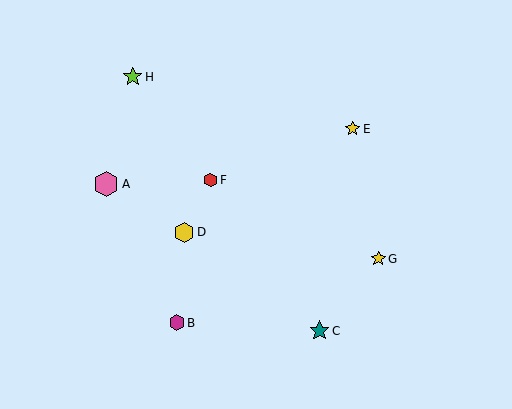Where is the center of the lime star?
The center of the lime star is at (133, 77).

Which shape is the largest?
The pink hexagon (labeled A) is the largest.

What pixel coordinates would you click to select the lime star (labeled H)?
Click at (133, 77) to select the lime star H.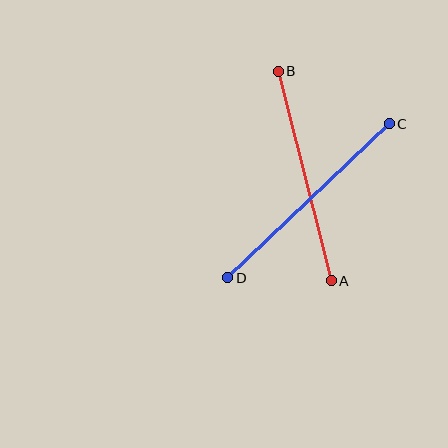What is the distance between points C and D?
The distance is approximately 223 pixels.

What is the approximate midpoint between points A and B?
The midpoint is at approximately (305, 176) pixels.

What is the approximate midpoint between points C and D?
The midpoint is at approximately (308, 201) pixels.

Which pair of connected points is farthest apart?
Points C and D are farthest apart.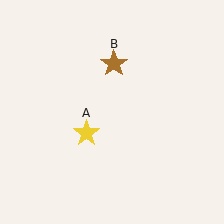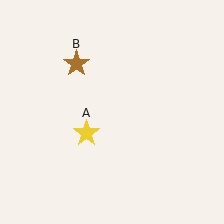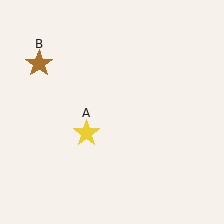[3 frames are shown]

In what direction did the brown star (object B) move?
The brown star (object B) moved left.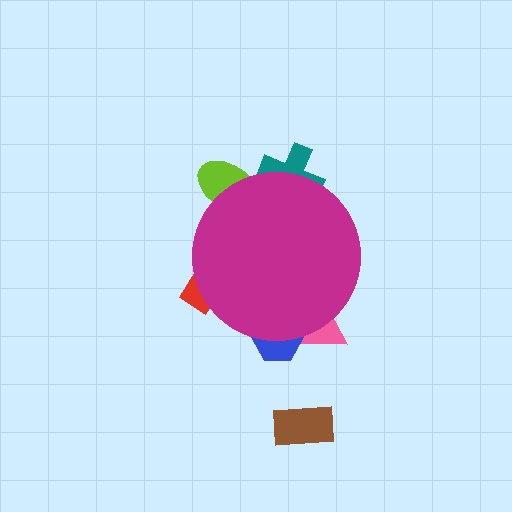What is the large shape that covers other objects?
A magenta circle.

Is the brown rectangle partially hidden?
No, the brown rectangle is fully visible.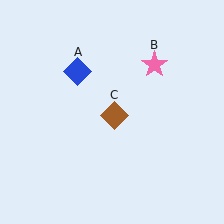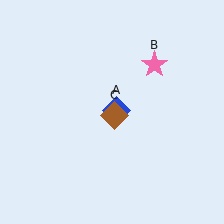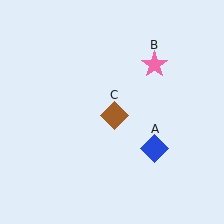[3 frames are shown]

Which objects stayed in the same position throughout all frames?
Pink star (object B) and brown diamond (object C) remained stationary.